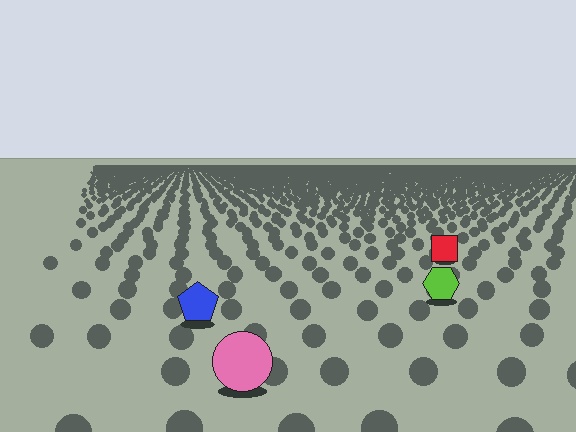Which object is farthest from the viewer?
The red square is farthest from the viewer. It appears smaller and the ground texture around it is denser.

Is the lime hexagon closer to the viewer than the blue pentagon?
No. The blue pentagon is closer — you can tell from the texture gradient: the ground texture is coarser near it.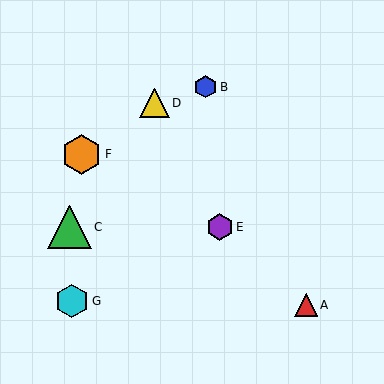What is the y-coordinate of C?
Object C is at y≈227.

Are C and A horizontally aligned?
No, C is at y≈227 and A is at y≈305.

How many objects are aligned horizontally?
2 objects (C, E) are aligned horizontally.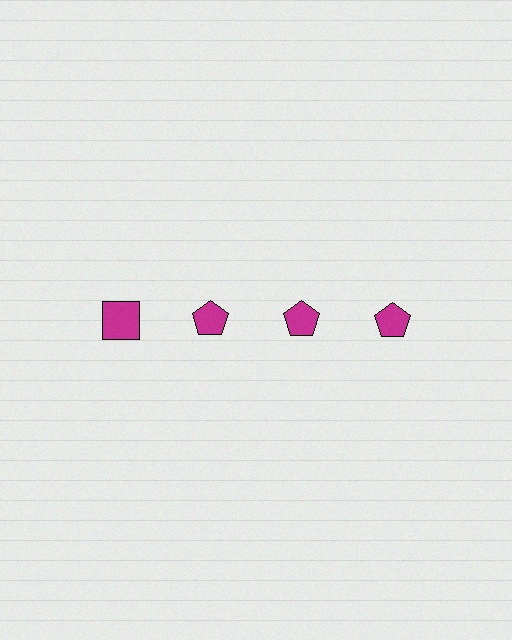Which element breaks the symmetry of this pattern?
The magenta square in the top row, leftmost column breaks the symmetry. All other shapes are magenta pentagons.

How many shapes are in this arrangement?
There are 4 shapes arranged in a grid pattern.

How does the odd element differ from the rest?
It has a different shape: square instead of pentagon.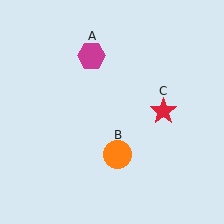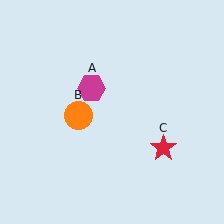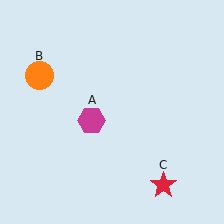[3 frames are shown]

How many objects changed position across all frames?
3 objects changed position: magenta hexagon (object A), orange circle (object B), red star (object C).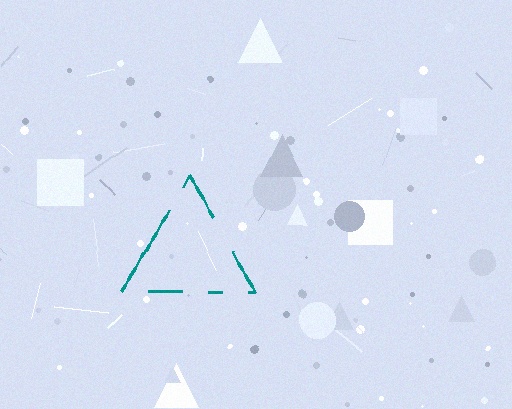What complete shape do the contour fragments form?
The contour fragments form a triangle.